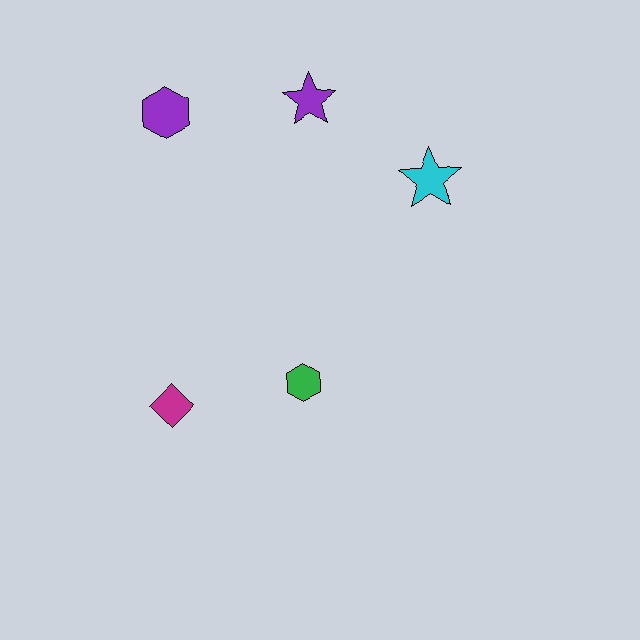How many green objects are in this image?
There is 1 green object.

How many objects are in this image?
There are 5 objects.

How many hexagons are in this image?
There are 2 hexagons.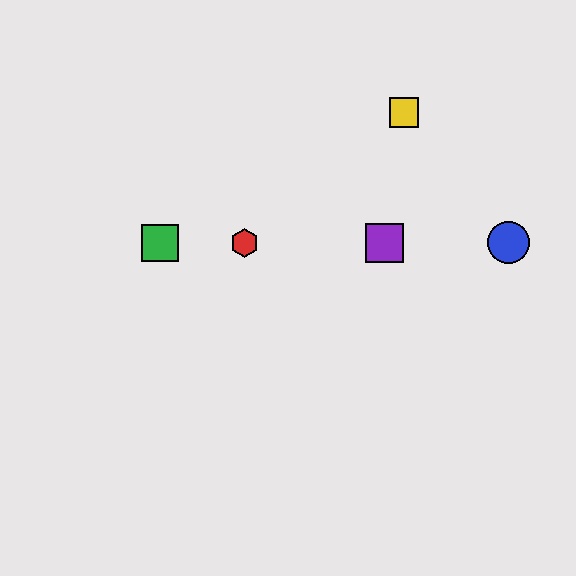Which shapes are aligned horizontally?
The red hexagon, the blue circle, the green square, the purple square are aligned horizontally.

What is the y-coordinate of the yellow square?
The yellow square is at y≈112.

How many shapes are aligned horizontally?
4 shapes (the red hexagon, the blue circle, the green square, the purple square) are aligned horizontally.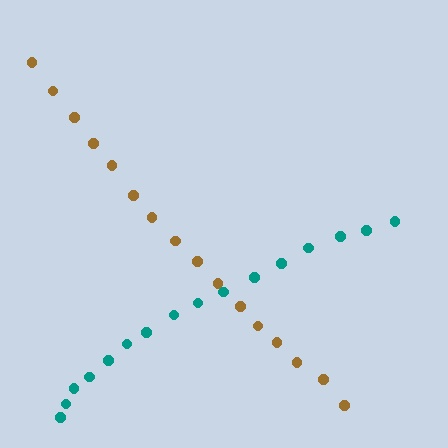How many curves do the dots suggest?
There are 2 distinct paths.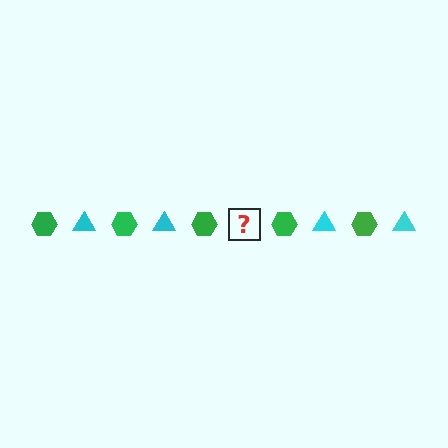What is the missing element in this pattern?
The missing element is a cyan triangle.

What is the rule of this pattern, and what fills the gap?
The rule is that the pattern alternates between green hexagon and cyan triangle. The gap should be filled with a cyan triangle.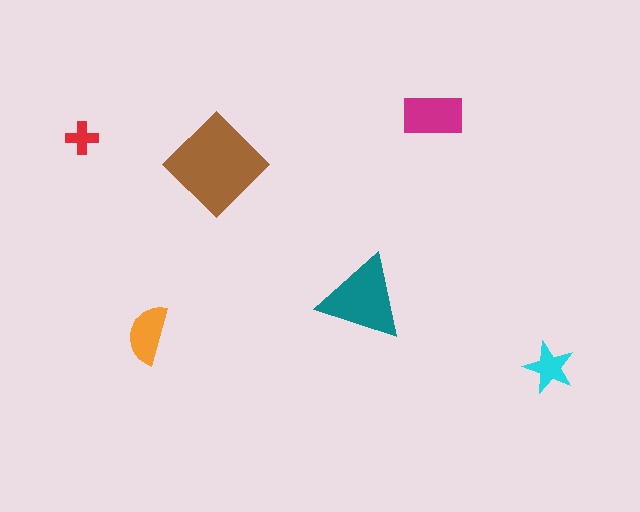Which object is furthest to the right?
The cyan star is rightmost.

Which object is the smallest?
The red cross.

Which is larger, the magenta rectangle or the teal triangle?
The teal triangle.